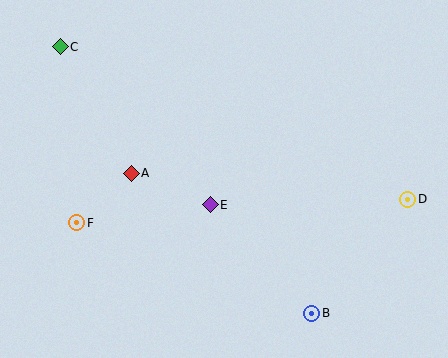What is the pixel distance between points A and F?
The distance between A and F is 74 pixels.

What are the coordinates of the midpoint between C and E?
The midpoint between C and E is at (135, 126).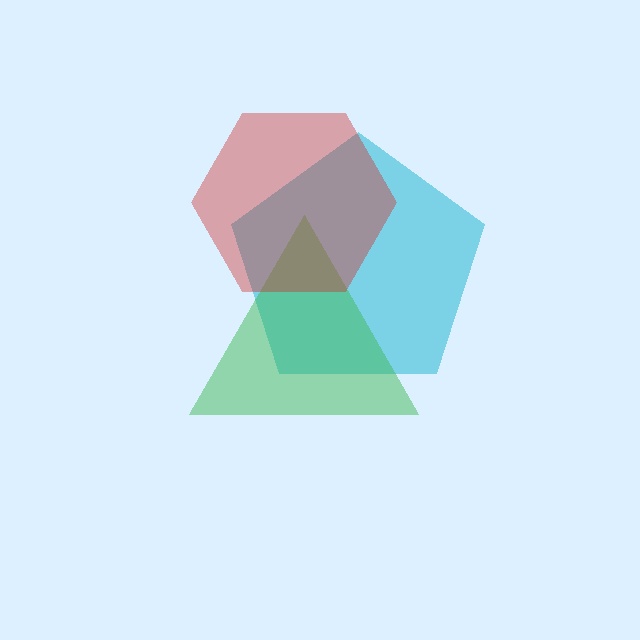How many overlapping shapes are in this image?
There are 3 overlapping shapes in the image.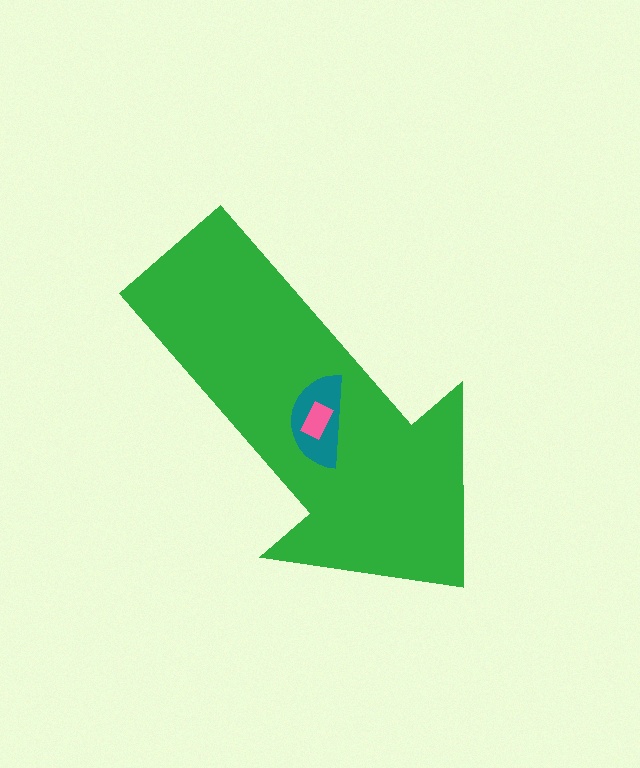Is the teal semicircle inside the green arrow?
Yes.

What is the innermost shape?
The pink rectangle.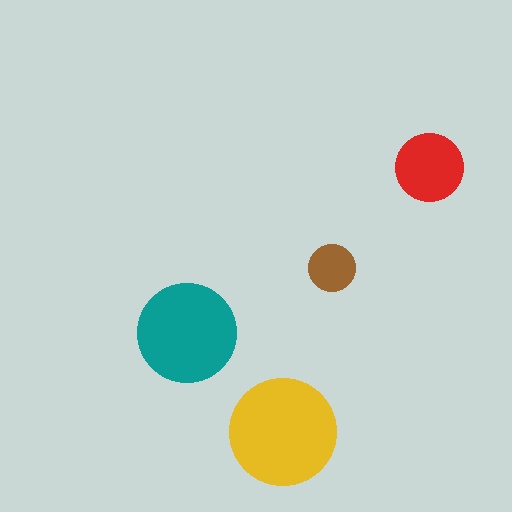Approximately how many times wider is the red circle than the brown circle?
About 1.5 times wider.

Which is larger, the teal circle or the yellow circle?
The yellow one.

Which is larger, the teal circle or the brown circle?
The teal one.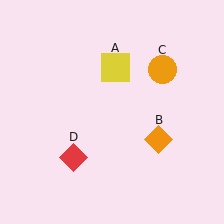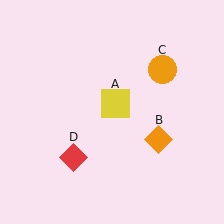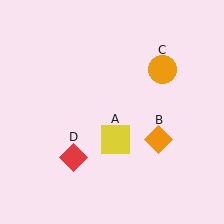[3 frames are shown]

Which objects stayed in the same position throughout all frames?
Orange diamond (object B) and orange circle (object C) and red diamond (object D) remained stationary.